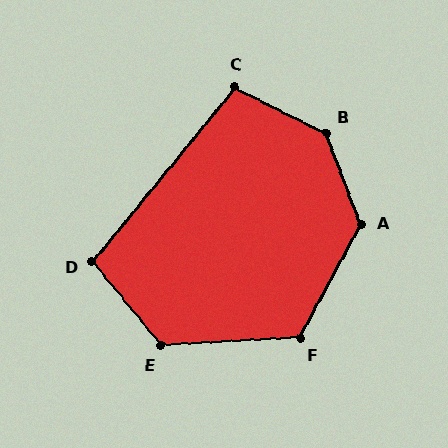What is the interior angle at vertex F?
Approximately 121 degrees (obtuse).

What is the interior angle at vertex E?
Approximately 126 degrees (obtuse).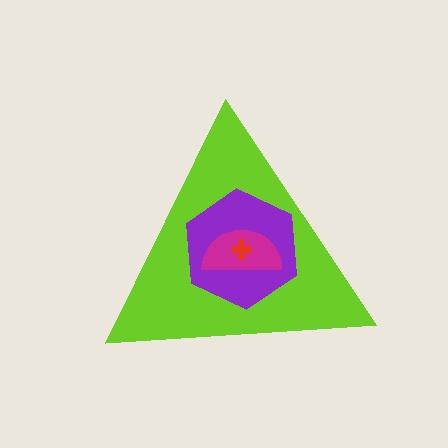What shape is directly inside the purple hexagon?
The magenta semicircle.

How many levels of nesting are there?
4.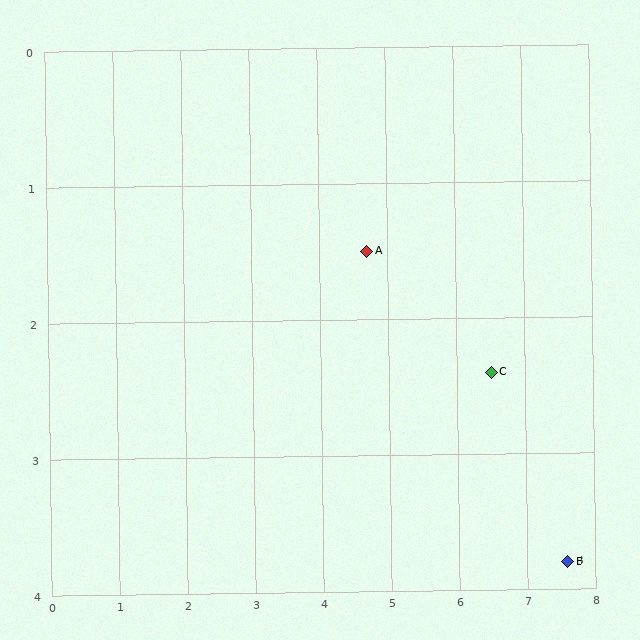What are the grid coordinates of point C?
Point C is at approximately (6.5, 2.4).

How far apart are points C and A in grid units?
Points C and A are about 2.0 grid units apart.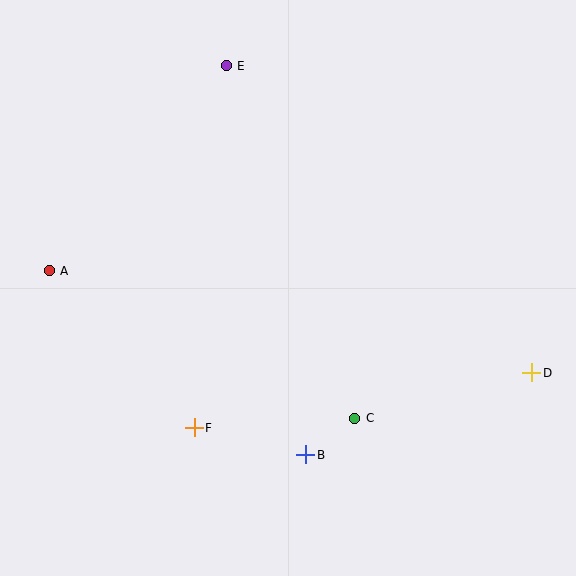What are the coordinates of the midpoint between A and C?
The midpoint between A and C is at (202, 344).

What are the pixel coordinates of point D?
Point D is at (532, 373).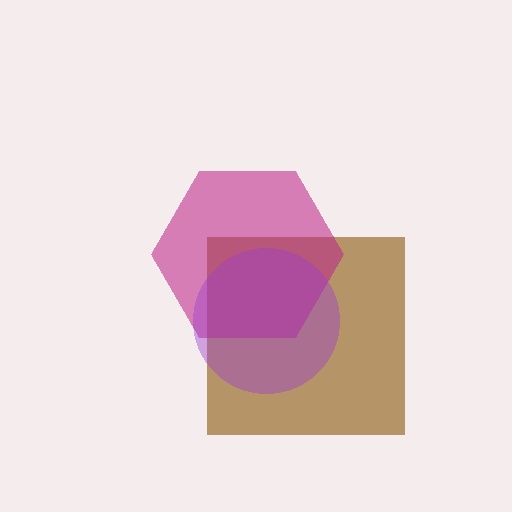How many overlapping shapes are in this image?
There are 3 overlapping shapes in the image.